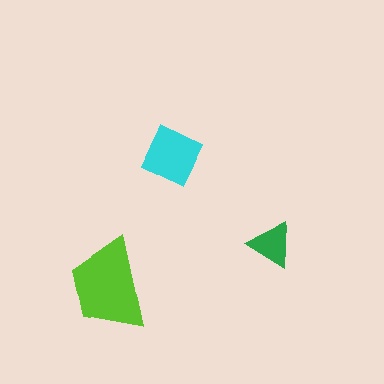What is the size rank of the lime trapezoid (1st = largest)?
1st.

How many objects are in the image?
There are 3 objects in the image.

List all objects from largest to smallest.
The lime trapezoid, the cyan diamond, the green triangle.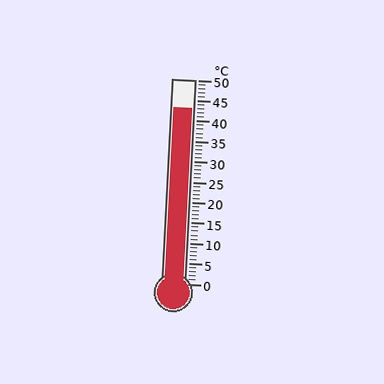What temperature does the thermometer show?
The thermometer shows approximately 43°C.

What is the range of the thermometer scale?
The thermometer scale ranges from 0°C to 50°C.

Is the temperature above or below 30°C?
The temperature is above 30°C.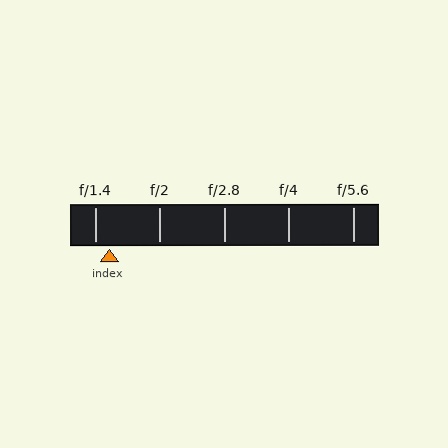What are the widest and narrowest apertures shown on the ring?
The widest aperture shown is f/1.4 and the narrowest is f/5.6.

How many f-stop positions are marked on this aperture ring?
There are 5 f-stop positions marked.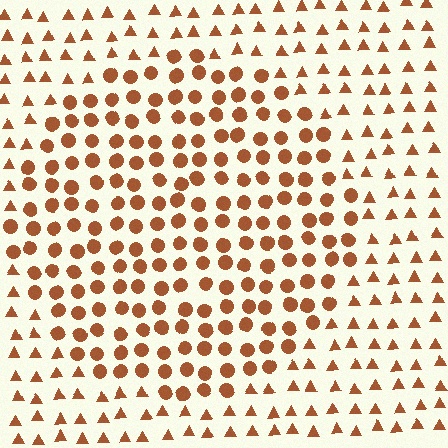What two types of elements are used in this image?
The image uses circles inside the circle region and triangles outside it.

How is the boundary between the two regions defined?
The boundary is defined by a change in element shape: circles inside vs. triangles outside. All elements share the same color and spacing.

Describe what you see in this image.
The image is filled with small brown elements arranged in a uniform grid. A circle-shaped region contains circles, while the surrounding area contains triangles. The boundary is defined purely by the change in element shape.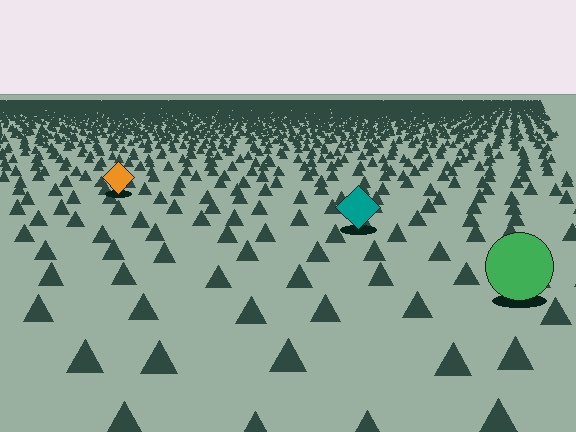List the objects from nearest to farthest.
From nearest to farthest: the green circle, the teal diamond, the orange diamond.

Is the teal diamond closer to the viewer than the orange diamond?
Yes. The teal diamond is closer — you can tell from the texture gradient: the ground texture is coarser near it.